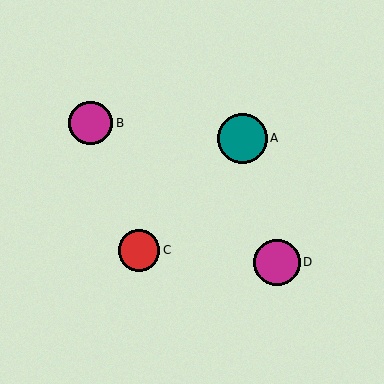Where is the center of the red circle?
The center of the red circle is at (139, 251).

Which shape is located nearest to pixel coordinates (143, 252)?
The red circle (labeled C) at (139, 251) is nearest to that location.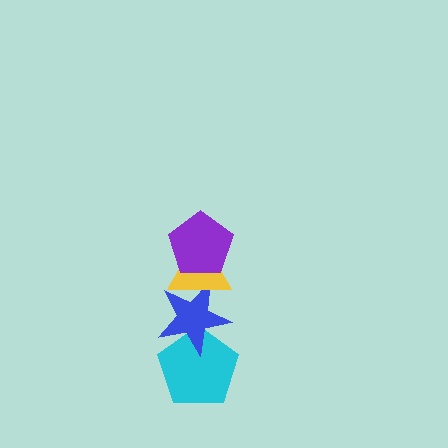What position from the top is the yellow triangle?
The yellow triangle is 2nd from the top.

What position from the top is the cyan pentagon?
The cyan pentagon is 4th from the top.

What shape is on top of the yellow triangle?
The purple pentagon is on top of the yellow triangle.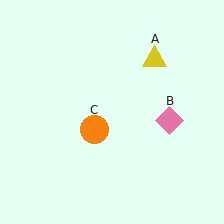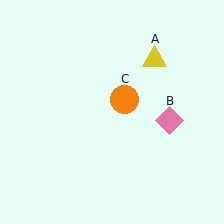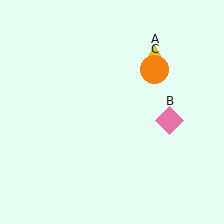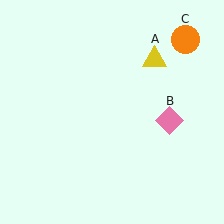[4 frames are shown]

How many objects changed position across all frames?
1 object changed position: orange circle (object C).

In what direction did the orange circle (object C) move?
The orange circle (object C) moved up and to the right.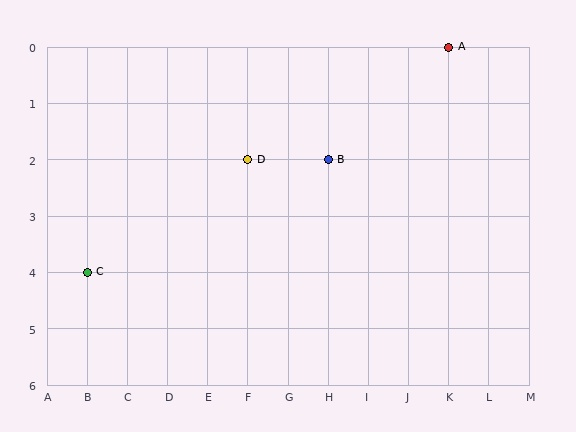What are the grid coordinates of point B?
Point B is at grid coordinates (H, 2).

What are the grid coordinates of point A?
Point A is at grid coordinates (K, 0).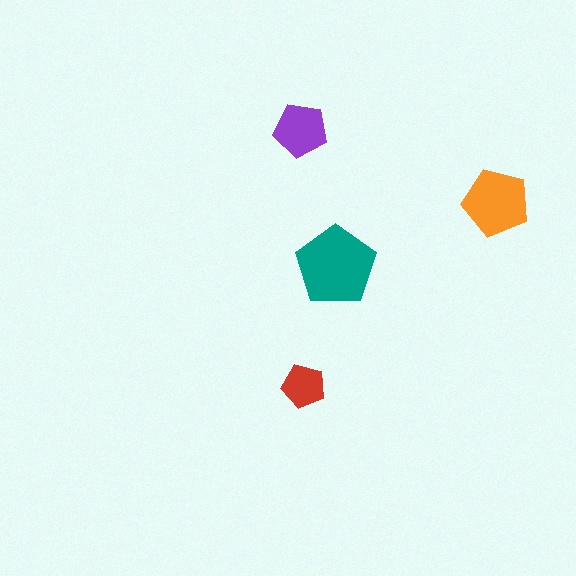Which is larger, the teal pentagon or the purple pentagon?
The teal one.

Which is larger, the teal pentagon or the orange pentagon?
The teal one.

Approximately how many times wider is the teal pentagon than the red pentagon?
About 2 times wider.